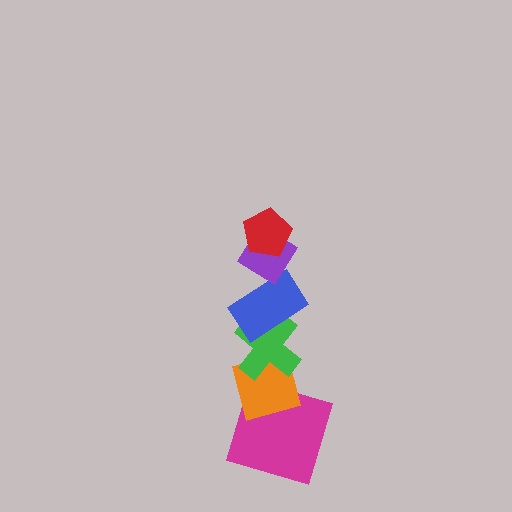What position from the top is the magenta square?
The magenta square is 6th from the top.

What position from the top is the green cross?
The green cross is 4th from the top.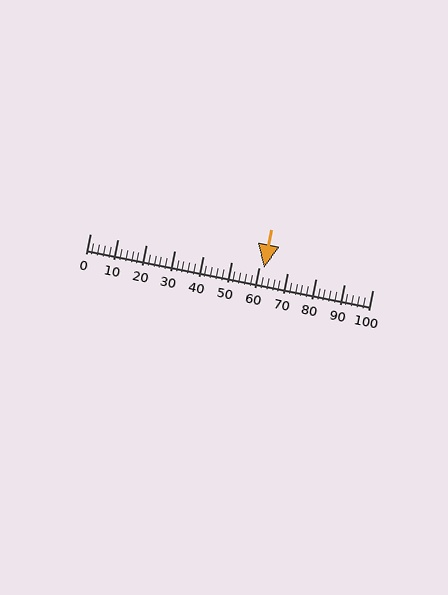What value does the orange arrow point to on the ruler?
The orange arrow points to approximately 62.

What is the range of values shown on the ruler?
The ruler shows values from 0 to 100.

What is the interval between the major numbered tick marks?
The major tick marks are spaced 10 units apart.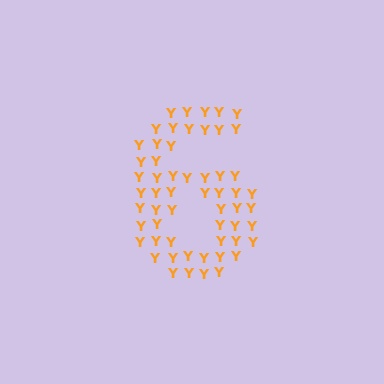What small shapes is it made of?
It is made of small letter Y's.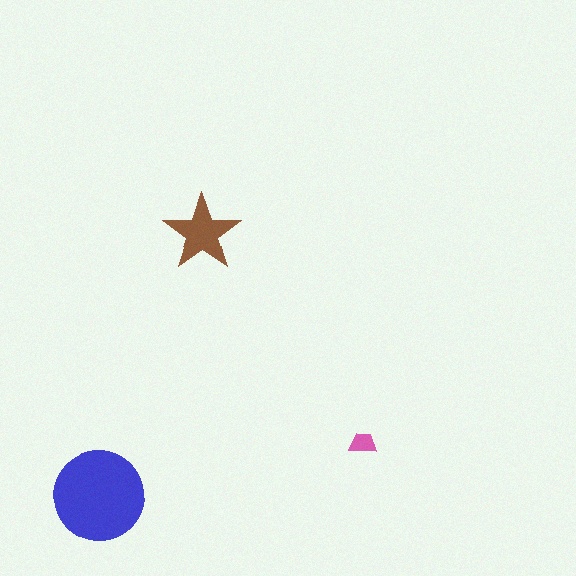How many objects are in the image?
There are 3 objects in the image.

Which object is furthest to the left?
The blue circle is leftmost.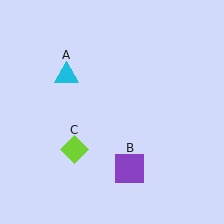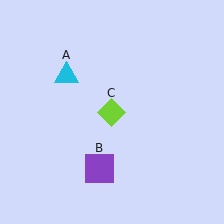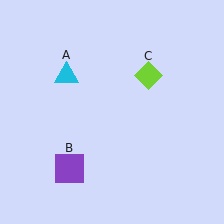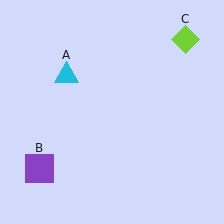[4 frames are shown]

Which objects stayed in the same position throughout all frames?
Cyan triangle (object A) remained stationary.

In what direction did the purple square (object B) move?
The purple square (object B) moved left.